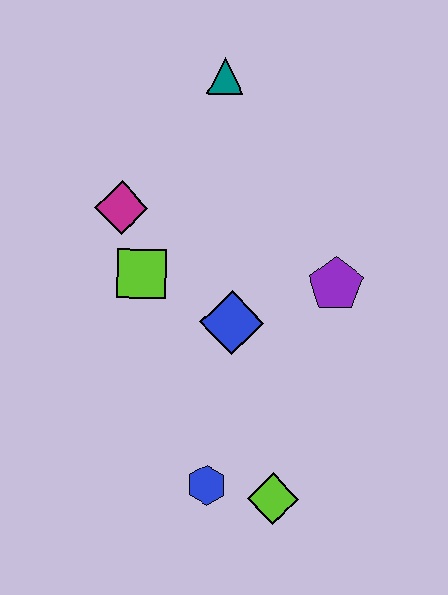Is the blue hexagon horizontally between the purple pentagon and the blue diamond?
No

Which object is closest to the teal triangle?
The magenta diamond is closest to the teal triangle.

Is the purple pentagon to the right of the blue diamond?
Yes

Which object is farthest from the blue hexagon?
The teal triangle is farthest from the blue hexagon.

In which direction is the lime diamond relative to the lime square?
The lime diamond is below the lime square.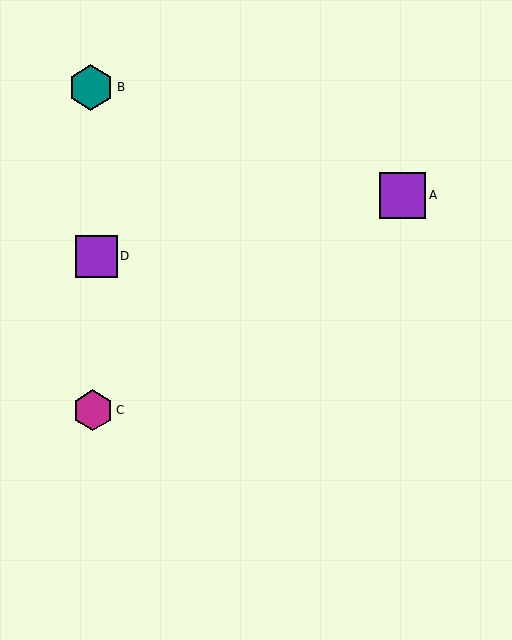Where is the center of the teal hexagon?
The center of the teal hexagon is at (91, 87).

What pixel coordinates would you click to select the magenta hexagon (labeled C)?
Click at (93, 410) to select the magenta hexagon C.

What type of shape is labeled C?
Shape C is a magenta hexagon.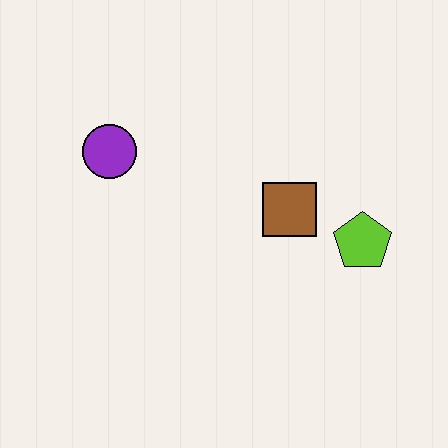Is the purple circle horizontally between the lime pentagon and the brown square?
No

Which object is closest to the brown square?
The lime pentagon is closest to the brown square.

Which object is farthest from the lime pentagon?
The purple circle is farthest from the lime pentagon.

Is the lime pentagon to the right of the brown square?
Yes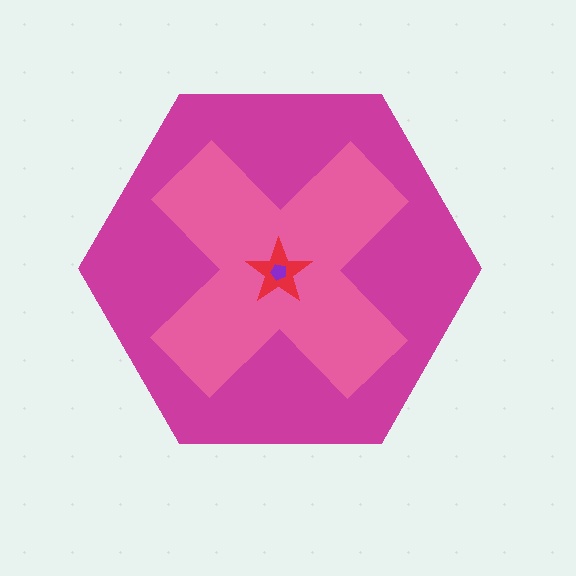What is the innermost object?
The purple pentagon.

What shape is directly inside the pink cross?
The red star.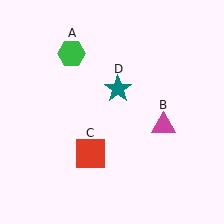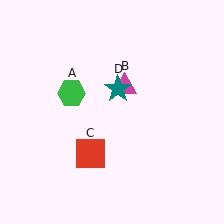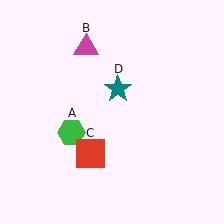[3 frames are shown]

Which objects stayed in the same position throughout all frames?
Red square (object C) and teal star (object D) remained stationary.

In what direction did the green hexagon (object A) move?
The green hexagon (object A) moved down.